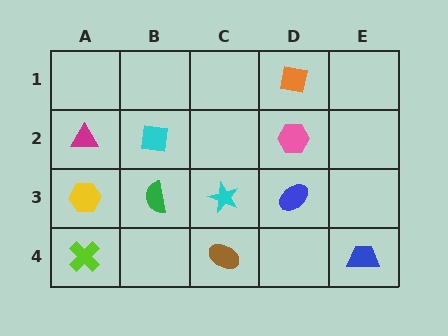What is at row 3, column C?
A cyan star.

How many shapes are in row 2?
3 shapes.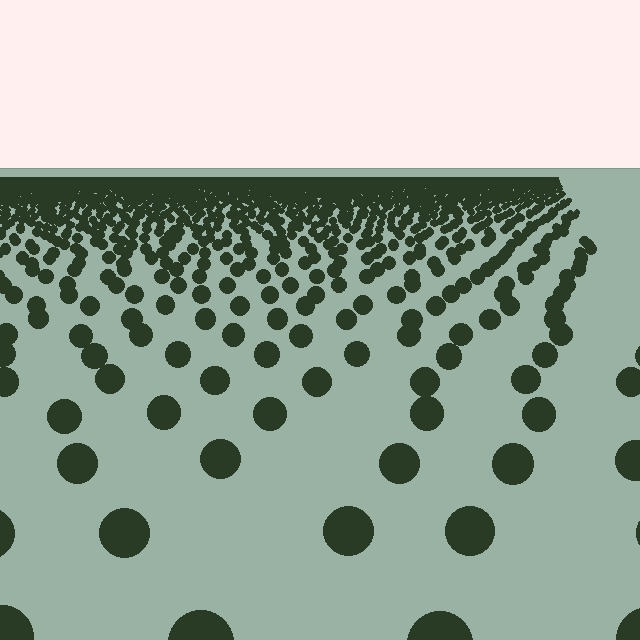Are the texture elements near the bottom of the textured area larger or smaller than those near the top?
Larger. Near the bottom, elements are closer to the viewer and appear at a bigger on-screen size.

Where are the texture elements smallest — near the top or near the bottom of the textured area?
Near the top.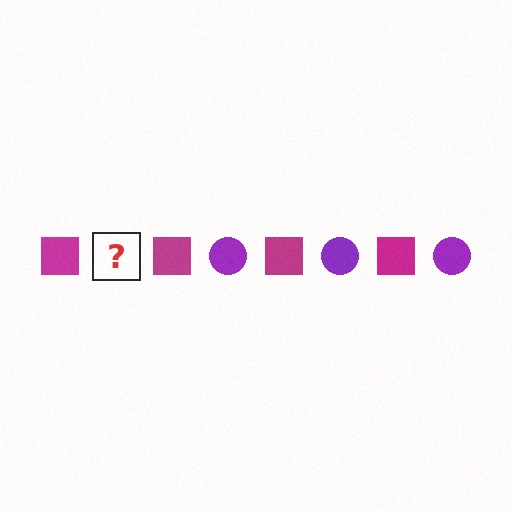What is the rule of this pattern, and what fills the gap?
The rule is that the pattern alternates between magenta square and purple circle. The gap should be filled with a purple circle.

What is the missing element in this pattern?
The missing element is a purple circle.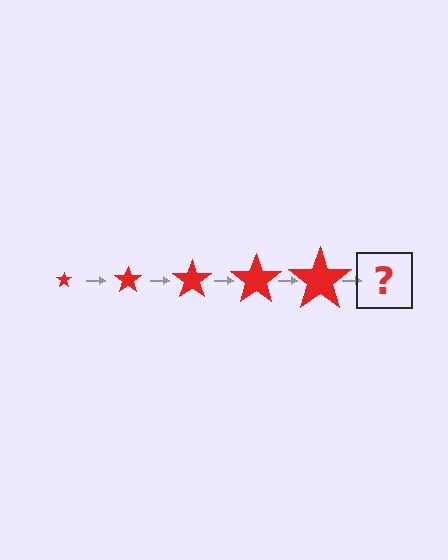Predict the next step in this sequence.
The next step is a red star, larger than the previous one.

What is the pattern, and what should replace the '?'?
The pattern is that the star gets progressively larger each step. The '?' should be a red star, larger than the previous one.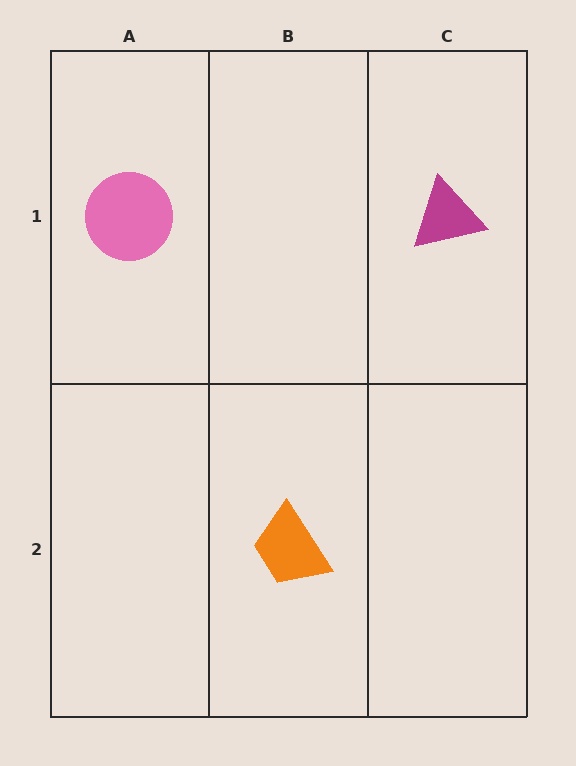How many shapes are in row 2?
1 shape.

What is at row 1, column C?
A magenta triangle.